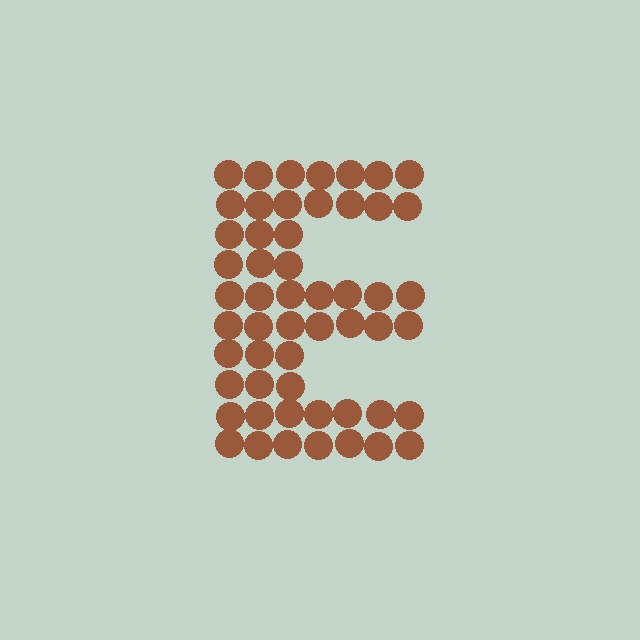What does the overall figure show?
The overall figure shows the letter E.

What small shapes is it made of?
It is made of small circles.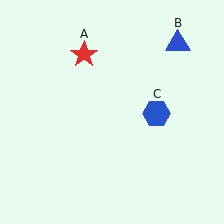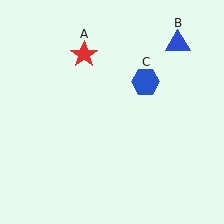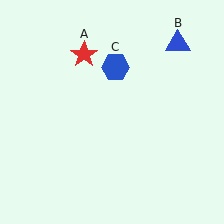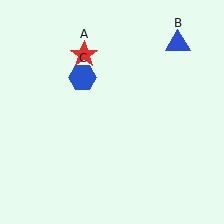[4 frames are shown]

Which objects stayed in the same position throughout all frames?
Red star (object A) and blue triangle (object B) remained stationary.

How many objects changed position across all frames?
1 object changed position: blue hexagon (object C).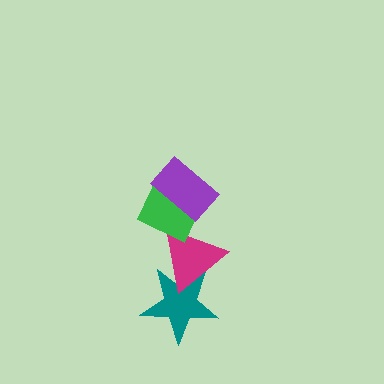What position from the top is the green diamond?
The green diamond is 2nd from the top.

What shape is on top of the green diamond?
The purple rectangle is on top of the green diamond.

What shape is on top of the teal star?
The magenta triangle is on top of the teal star.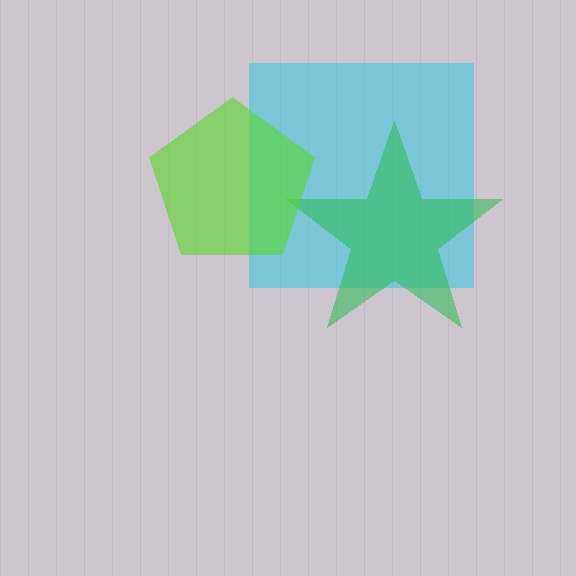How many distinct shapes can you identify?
There are 3 distinct shapes: a cyan square, a green star, a lime pentagon.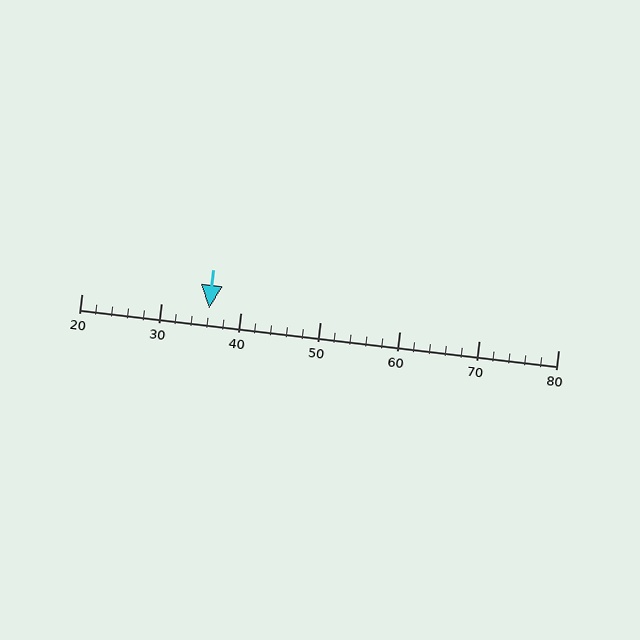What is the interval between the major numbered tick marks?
The major tick marks are spaced 10 units apart.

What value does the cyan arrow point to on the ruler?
The cyan arrow points to approximately 36.